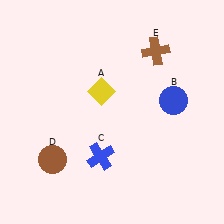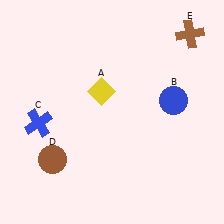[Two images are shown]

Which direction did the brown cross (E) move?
The brown cross (E) moved right.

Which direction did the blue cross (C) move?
The blue cross (C) moved left.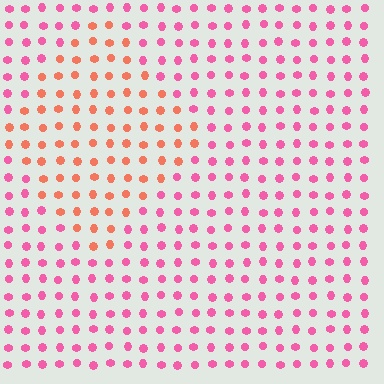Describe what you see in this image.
The image is filled with small pink elements in a uniform arrangement. A diamond-shaped region is visible where the elements are tinted to a slightly different hue, forming a subtle color boundary.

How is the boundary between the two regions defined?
The boundary is defined purely by a slight shift in hue (about 41 degrees). Spacing, size, and orientation are identical on both sides.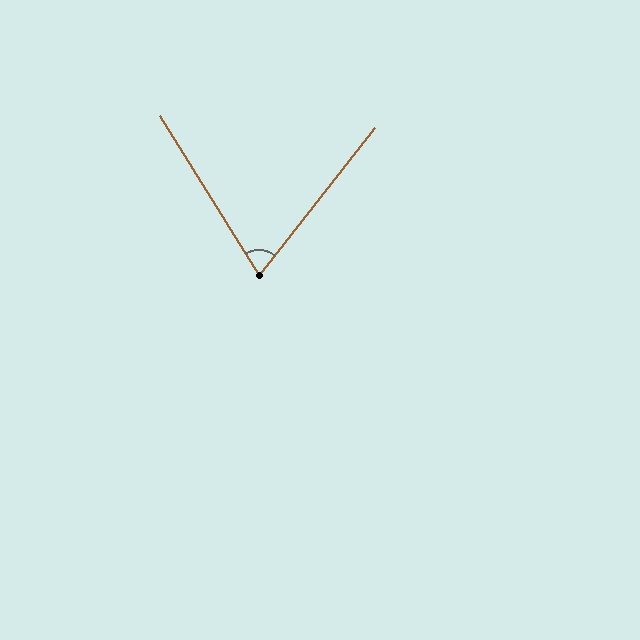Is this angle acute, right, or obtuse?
It is acute.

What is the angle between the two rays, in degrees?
Approximately 70 degrees.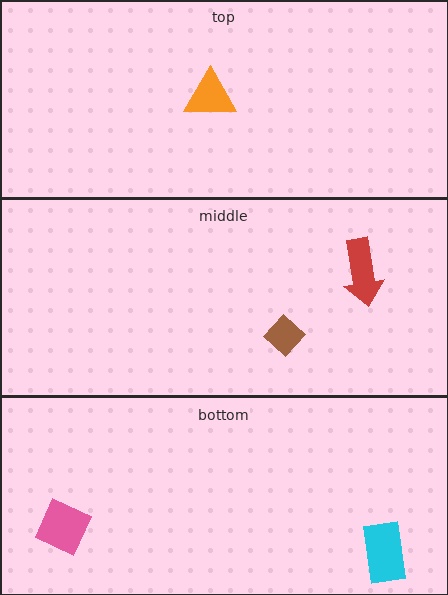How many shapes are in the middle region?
2.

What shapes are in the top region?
The orange triangle.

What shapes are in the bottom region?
The cyan rectangle, the pink square.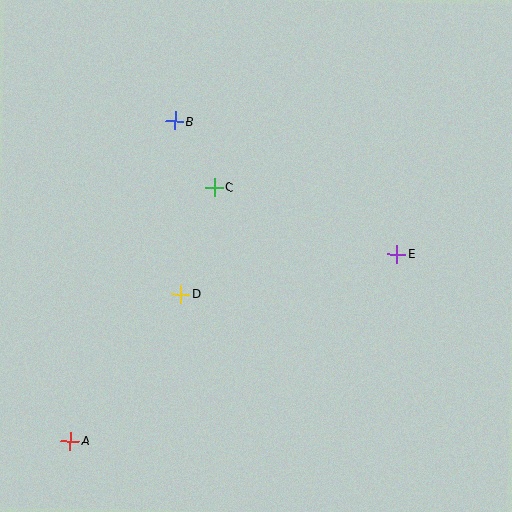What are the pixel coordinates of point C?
Point C is at (214, 188).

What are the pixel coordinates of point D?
Point D is at (181, 294).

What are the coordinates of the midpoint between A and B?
The midpoint between A and B is at (122, 281).